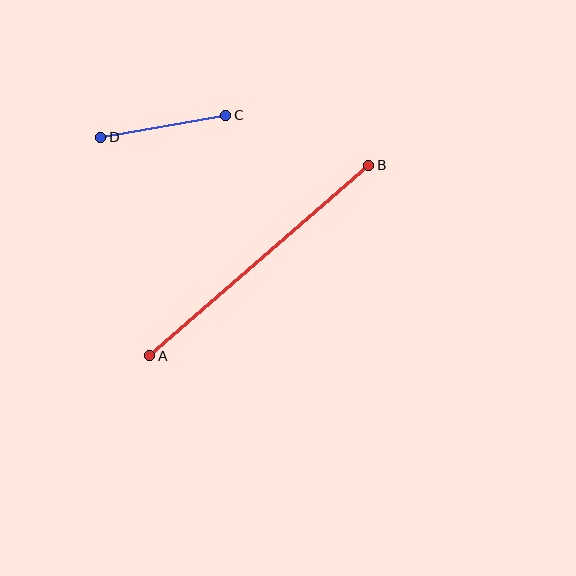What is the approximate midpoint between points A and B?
The midpoint is at approximately (259, 261) pixels.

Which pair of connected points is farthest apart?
Points A and B are farthest apart.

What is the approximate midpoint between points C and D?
The midpoint is at approximately (163, 126) pixels.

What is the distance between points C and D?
The distance is approximately 127 pixels.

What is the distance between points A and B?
The distance is approximately 290 pixels.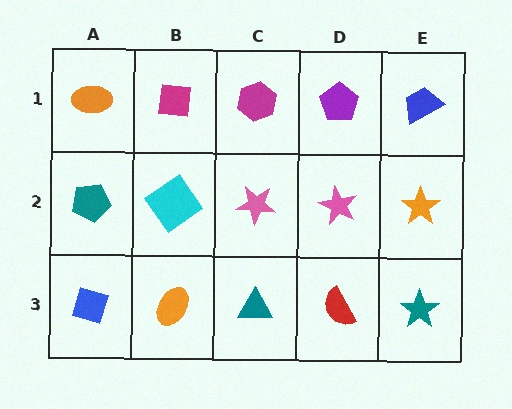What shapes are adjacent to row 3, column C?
A pink star (row 2, column C), an orange ellipse (row 3, column B), a red semicircle (row 3, column D).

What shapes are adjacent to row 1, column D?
A pink star (row 2, column D), a magenta hexagon (row 1, column C), a blue trapezoid (row 1, column E).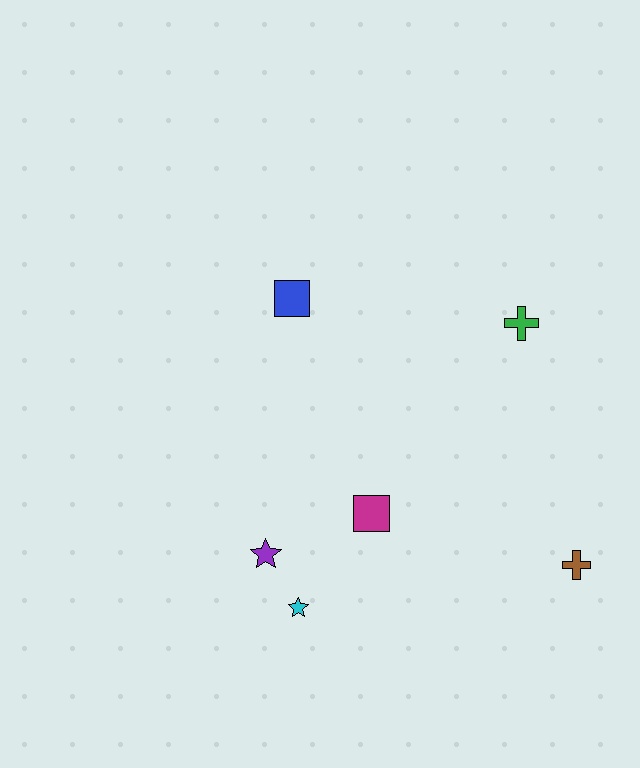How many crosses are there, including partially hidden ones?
There are 2 crosses.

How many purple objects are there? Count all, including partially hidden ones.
There is 1 purple object.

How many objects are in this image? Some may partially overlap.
There are 6 objects.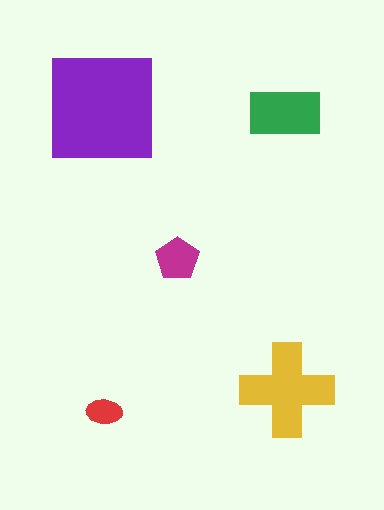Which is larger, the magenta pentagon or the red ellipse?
The magenta pentagon.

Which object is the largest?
The purple square.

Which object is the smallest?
The red ellipse.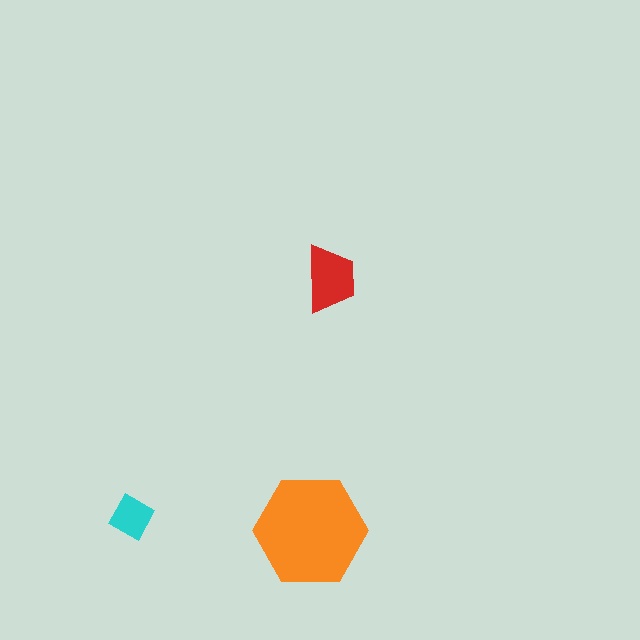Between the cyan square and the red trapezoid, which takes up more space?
The red trapezoid.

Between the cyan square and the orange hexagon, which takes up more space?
The orange hexagon.